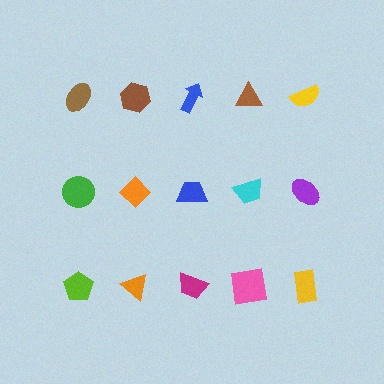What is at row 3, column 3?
A magenta trapezoid.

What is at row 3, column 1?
A lime pentagon.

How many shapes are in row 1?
5 shapes.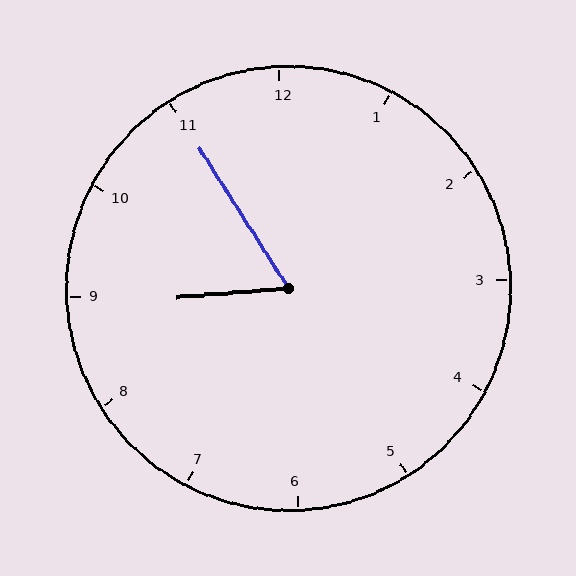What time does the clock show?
8:55.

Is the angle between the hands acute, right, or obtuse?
It is acute.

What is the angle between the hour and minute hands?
Approximately 62 degrees.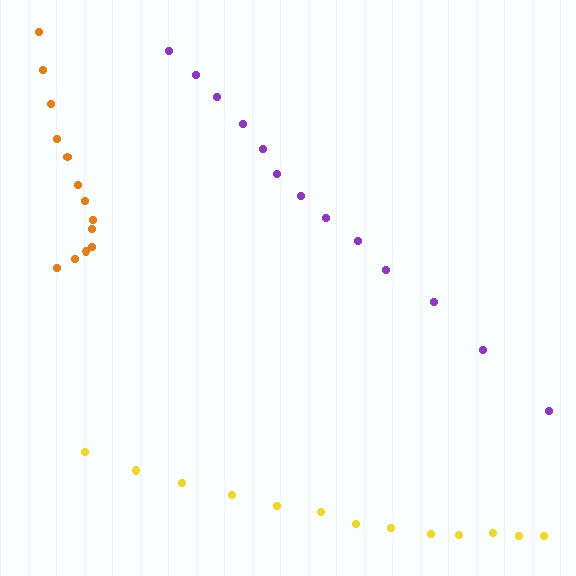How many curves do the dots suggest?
There are 3 distinct paths.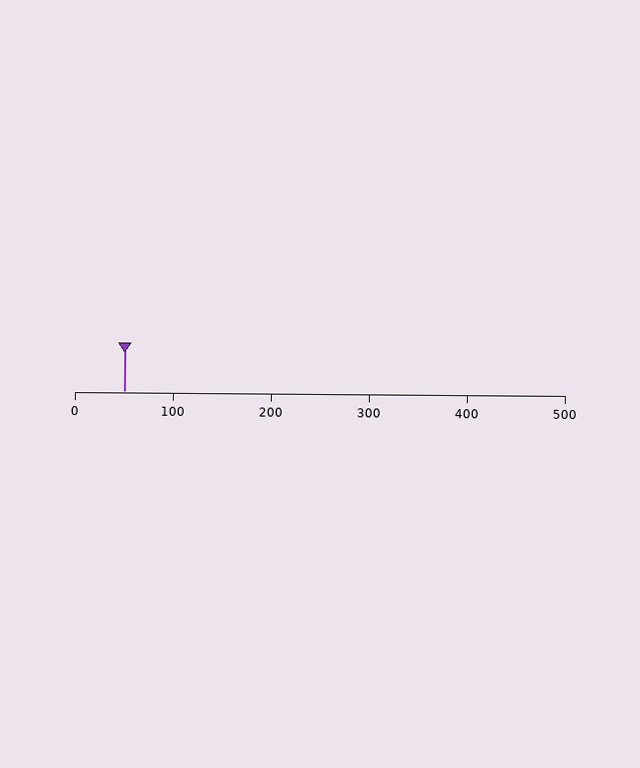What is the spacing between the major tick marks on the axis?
The major ticks are spaced 100 apart.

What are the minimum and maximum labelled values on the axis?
The axis runs from 0 to 500.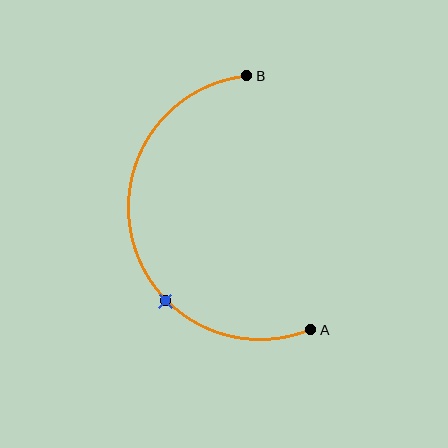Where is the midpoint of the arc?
The arc midpoint is the point on the curve farthest from the straight line joining A and B. It sits to the left of that line.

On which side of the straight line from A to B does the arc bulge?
The arc bulges to the left of the straight line connecting A and B.